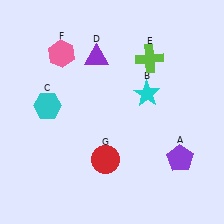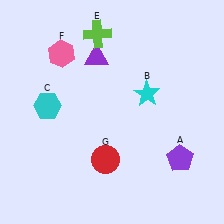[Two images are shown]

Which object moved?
The lime cross (E) moved left.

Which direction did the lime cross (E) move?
The lime cross (E) moved left.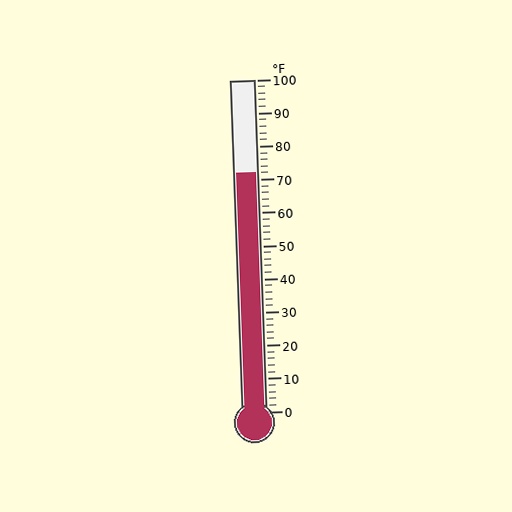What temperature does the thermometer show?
The thermometer shows approximately 72°F.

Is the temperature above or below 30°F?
The temperature is above 30°F.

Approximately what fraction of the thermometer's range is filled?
The thermometer is filled to approximately 70% of its range.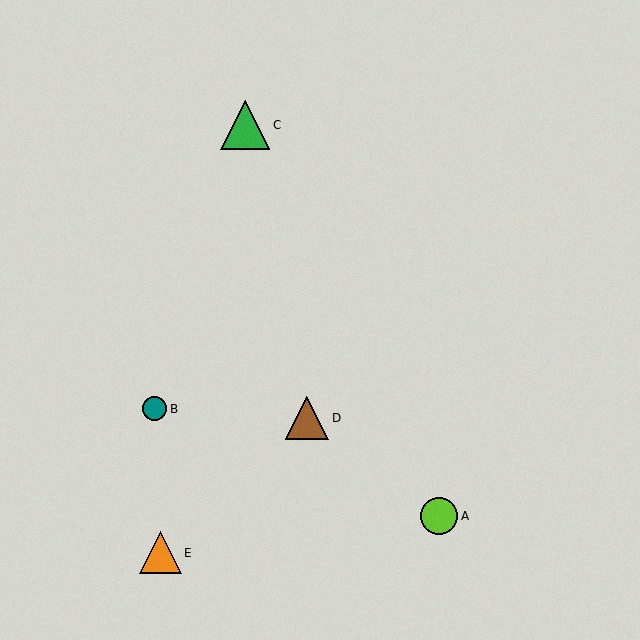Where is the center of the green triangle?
The center of the green triangle is at (245, 125).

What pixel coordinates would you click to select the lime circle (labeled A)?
Click at (439, 516) to select the lime circle A.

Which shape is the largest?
The green triangle (labeled C) is the largest.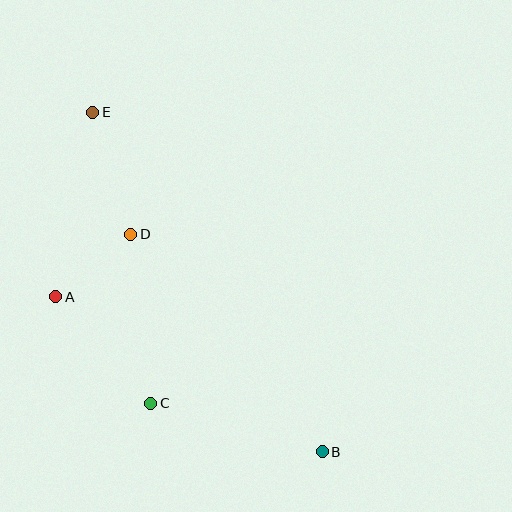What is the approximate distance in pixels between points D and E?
The distance between D and E is approximately 128 pixels.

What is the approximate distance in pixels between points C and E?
The distance between C and E is approximately 297 pixels.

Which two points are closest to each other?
Points A and D are closest to each other.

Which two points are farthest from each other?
Points B and E are farthest from each other.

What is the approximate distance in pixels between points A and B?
The distance between A and B is approximately 308 pixels.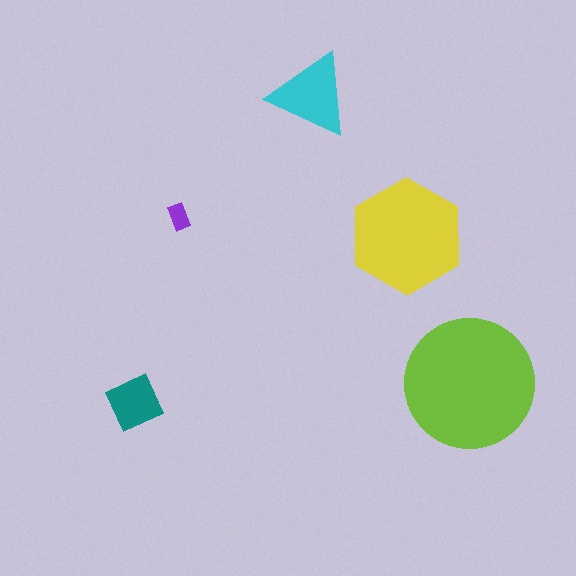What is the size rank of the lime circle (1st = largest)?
1st.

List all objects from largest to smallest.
The lime circle, the yellow hexagon, the cyan triangle, the teal diamond, the purple rectangle.